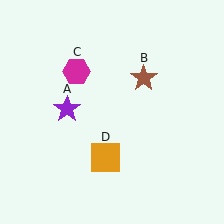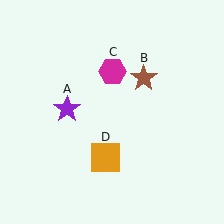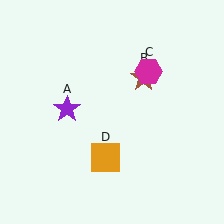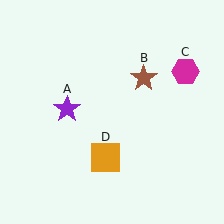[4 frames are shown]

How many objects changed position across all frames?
1 object changed position: magenta hexagon (object C).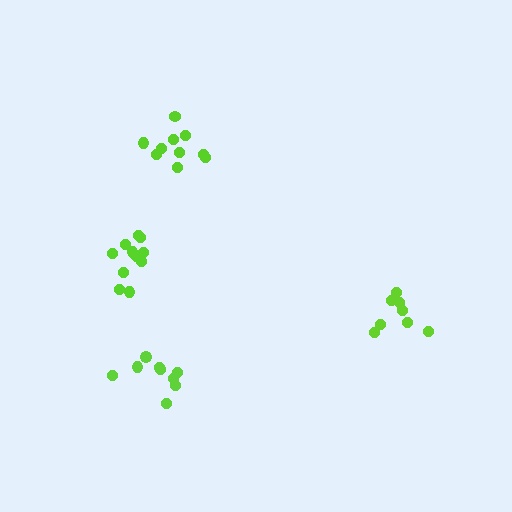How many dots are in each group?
Group 1: 11 dots, Group 2: 10 dots, Group 3: 8 dots, Group 4: 10 dots (39 total).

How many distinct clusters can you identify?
There are 4 distinct clusters.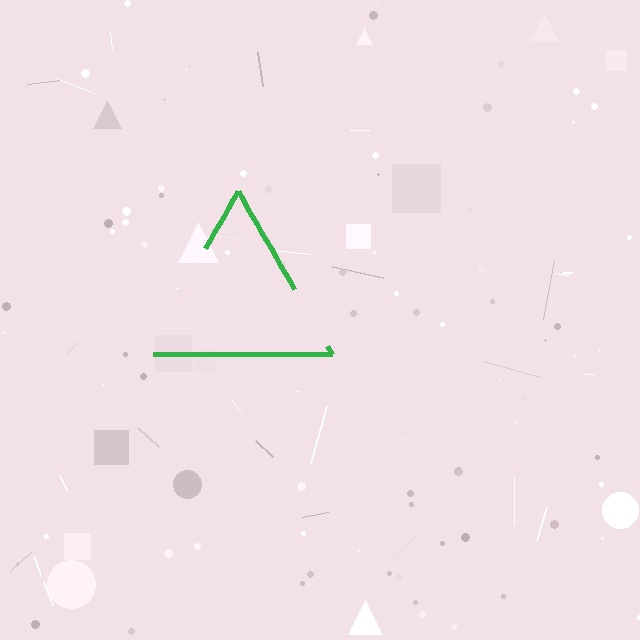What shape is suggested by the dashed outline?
The dashed outline suggests a triangle.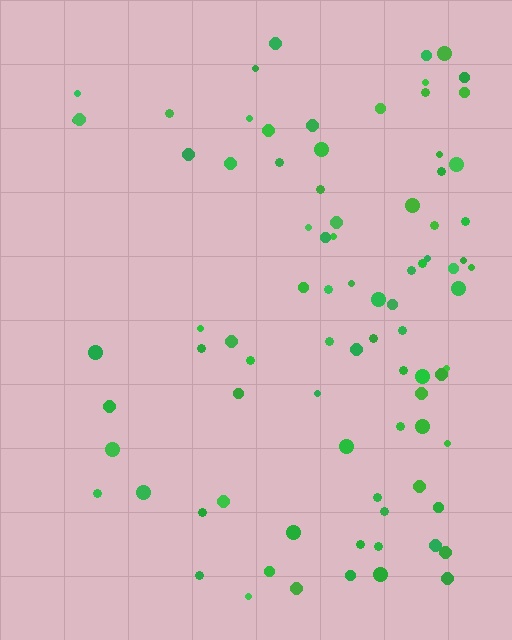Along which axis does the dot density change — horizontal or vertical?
Horizontal.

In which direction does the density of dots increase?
From left to right, with the right side densest.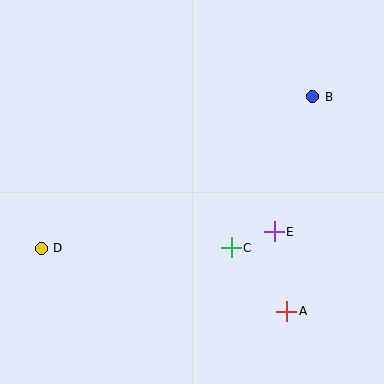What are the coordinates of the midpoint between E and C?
The midpoint between E and C is at (253, 240).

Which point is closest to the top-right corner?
Point B is closest to the top-right corner.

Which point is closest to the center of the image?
Point C at (231, 248) is closest to the center.